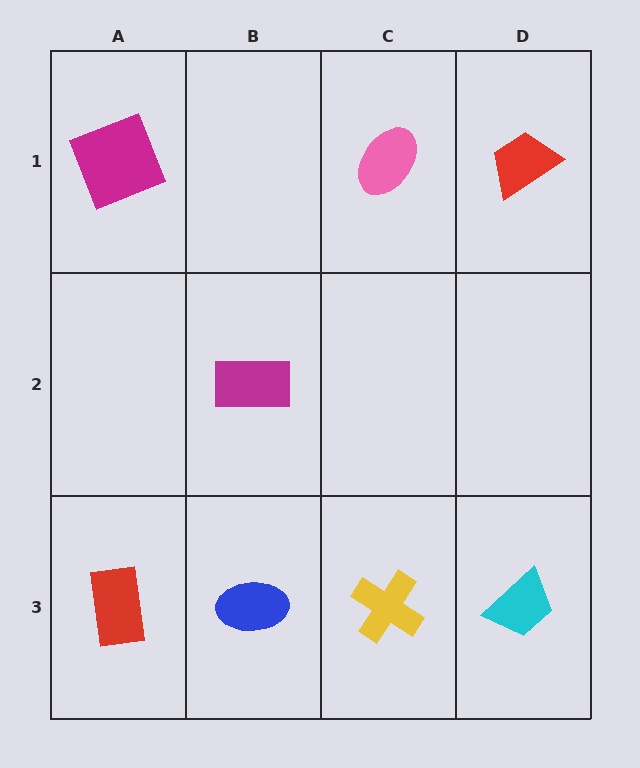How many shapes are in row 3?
4 shapes.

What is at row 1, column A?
A magenta square.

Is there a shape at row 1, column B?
No, that cell is empty.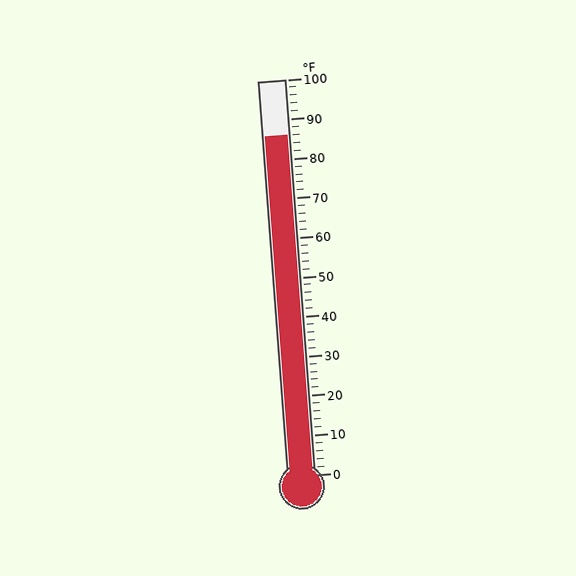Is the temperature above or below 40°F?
The temperature is above 40°F.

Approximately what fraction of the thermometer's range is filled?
The thermometer is filled to approximately 85% of its range.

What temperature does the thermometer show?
The thermometer shows approximately 86°F.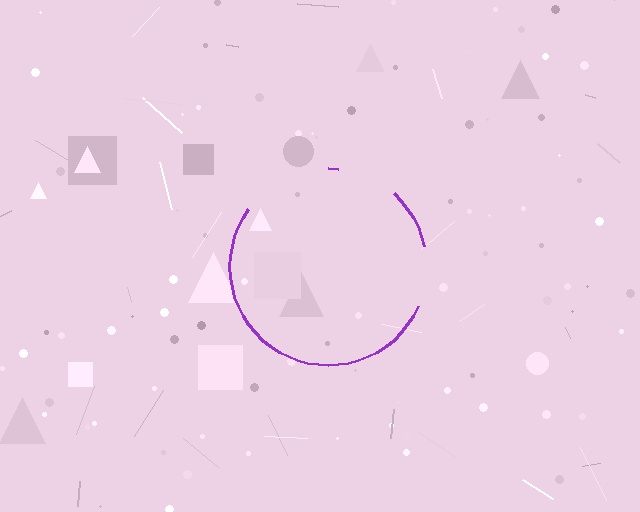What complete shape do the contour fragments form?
The contour fragments form a circle.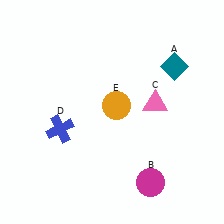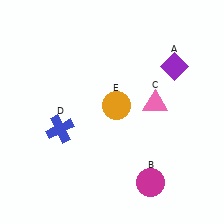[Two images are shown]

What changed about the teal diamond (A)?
In Image 1, A is teal. In Image 2, it changed to purple.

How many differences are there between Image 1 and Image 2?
There is 1 difference between the two images.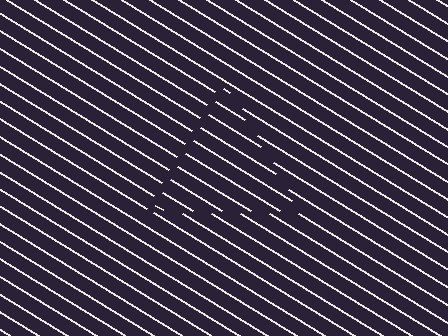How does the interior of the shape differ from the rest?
The interior of the shape contains the same grating, shifted by half a period — the contour is defined by the phase discontinuity where line-ends from the inner and outer gratings abut.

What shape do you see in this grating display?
An illusory triangle. The interior of the shape contains the same grating, shifted by half a period — the contour is defined by the phase discontinuity where line-ends from the inner and outer gratings abut.